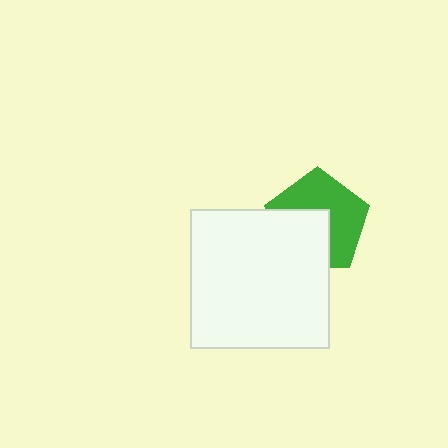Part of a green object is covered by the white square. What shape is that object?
It is a pentagon.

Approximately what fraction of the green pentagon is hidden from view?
Roughly 43% of the green pentagon is hidden behind the white square.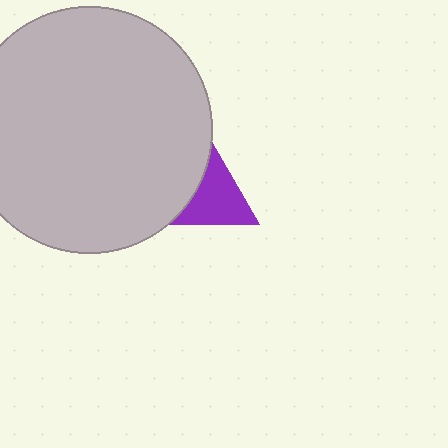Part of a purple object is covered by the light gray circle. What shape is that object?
It is a triangle.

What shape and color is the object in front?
The object in front is a light gray circle.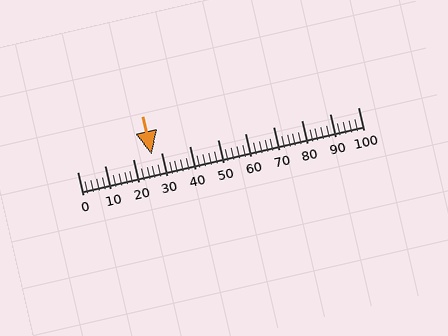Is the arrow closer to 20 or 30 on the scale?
The arrow is closer to 30.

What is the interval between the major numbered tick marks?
The major tick marks are spaced 10 units apart.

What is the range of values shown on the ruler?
The ruler shows values from 0 to 100.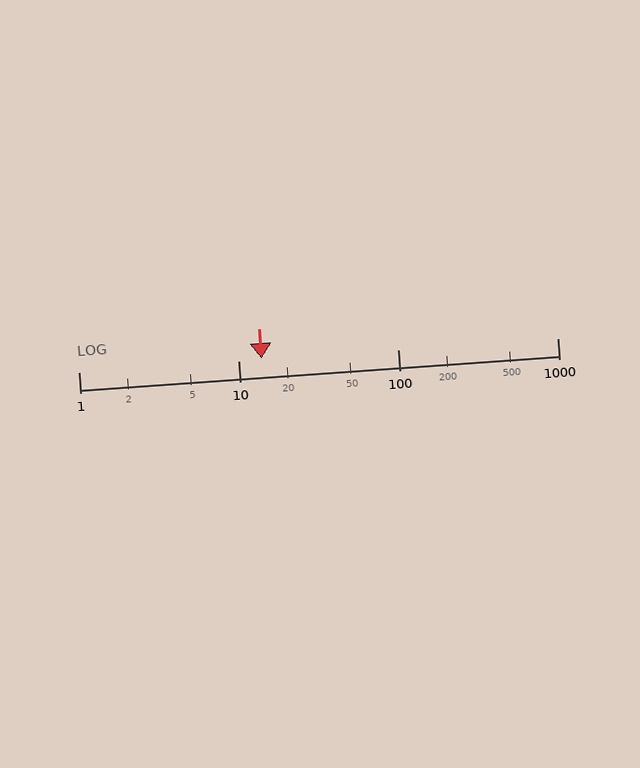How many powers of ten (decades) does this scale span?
The scale spans 3 decades, from 1 to 1000.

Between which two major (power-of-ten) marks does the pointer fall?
The pointer is between 10 and 100.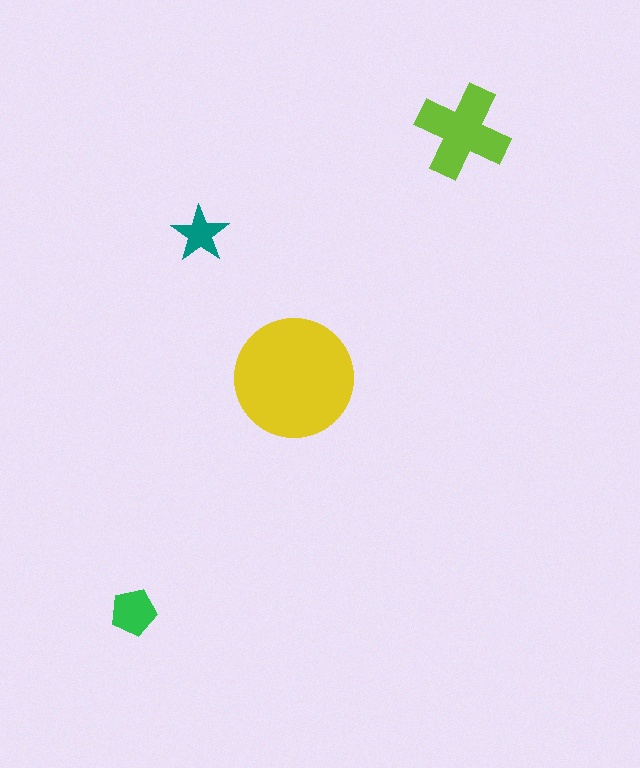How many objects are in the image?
There are 4 objects in the image.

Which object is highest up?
The lime cross is topmost.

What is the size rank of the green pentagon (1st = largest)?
3rd.